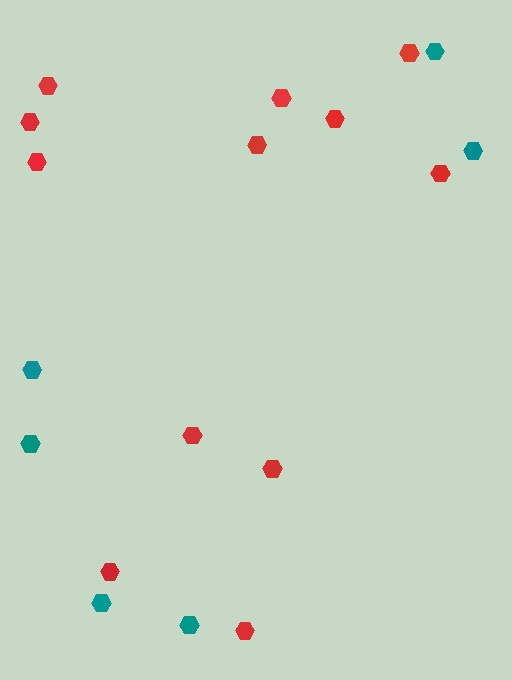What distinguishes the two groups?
There are 2 groups: one group of red hexagons (12) and one group of teal hexagons (6).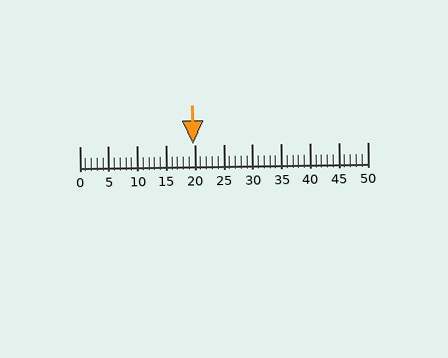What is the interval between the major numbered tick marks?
The major tick marks are spaced 5 units apart.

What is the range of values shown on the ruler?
The ruler shows values from 0 to 50.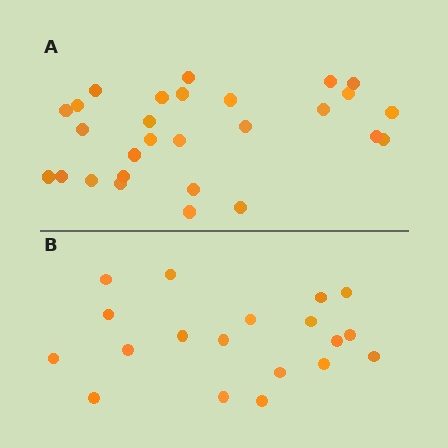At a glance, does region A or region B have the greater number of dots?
Region A (the top region) has more dots.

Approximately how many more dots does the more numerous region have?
Region A has roughly 8 or so more dots than region B.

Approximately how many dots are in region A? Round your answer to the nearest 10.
About 30 dots. (The exact count is 28, which rounds to 30.)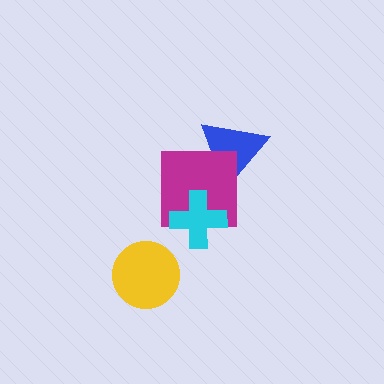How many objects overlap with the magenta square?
2 objects overlap with the magenta square.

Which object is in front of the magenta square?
The cyan cross is in front of the magenta square.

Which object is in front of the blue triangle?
The magenta square is in front of the blue triangle.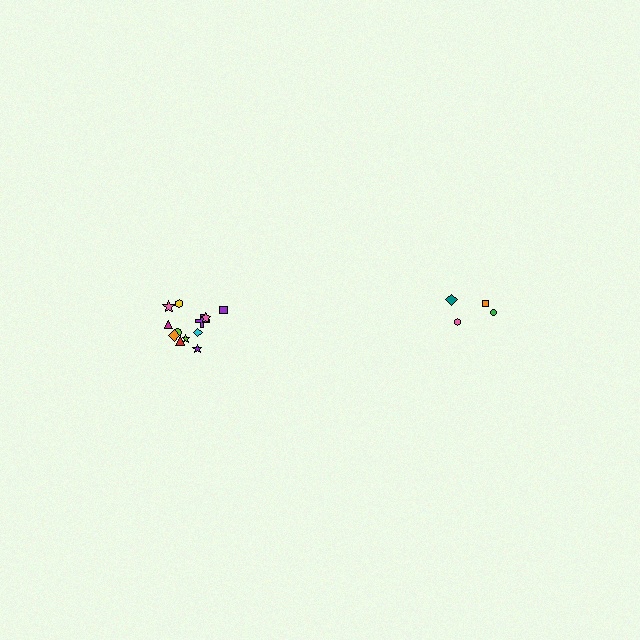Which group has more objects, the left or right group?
The left group.